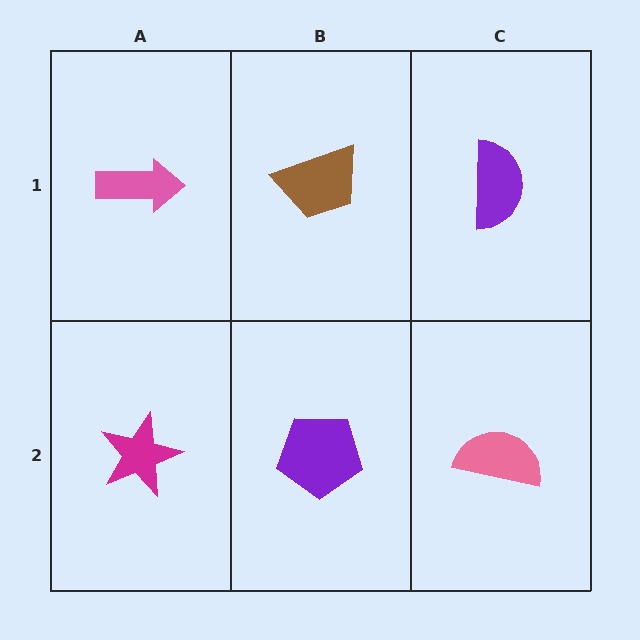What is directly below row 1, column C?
A pink semicircle.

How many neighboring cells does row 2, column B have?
3.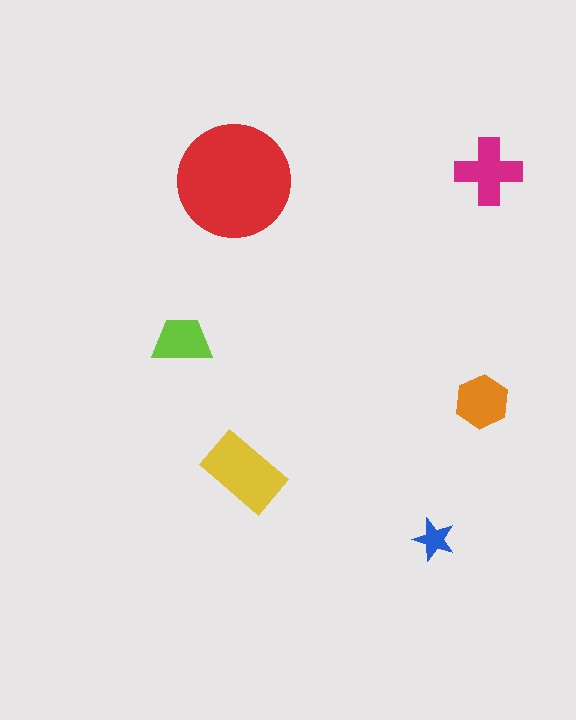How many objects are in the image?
There are 6 objects in the image.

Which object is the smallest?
The blue star.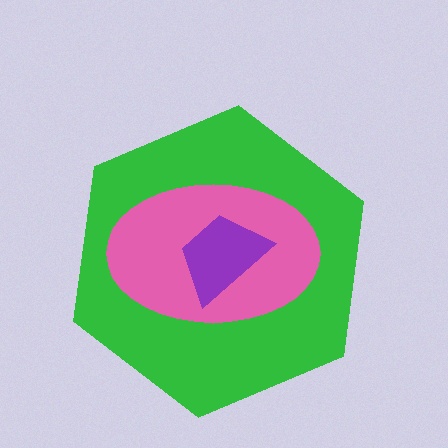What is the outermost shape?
The green hexagon.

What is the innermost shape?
The purple trapezoid.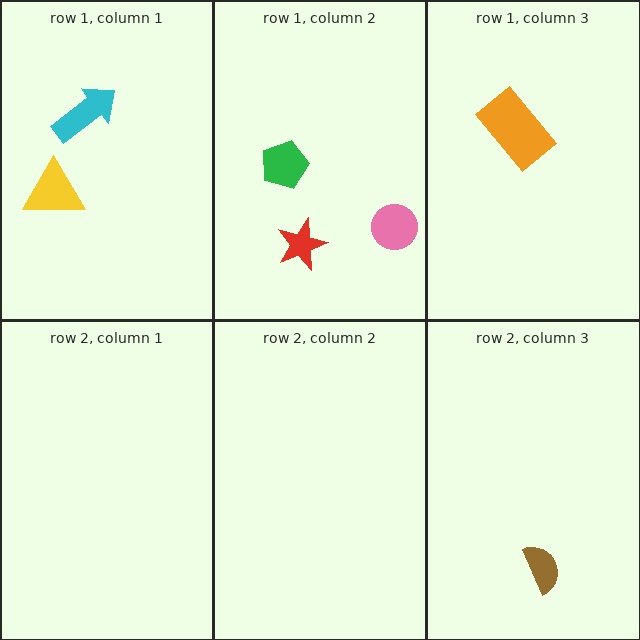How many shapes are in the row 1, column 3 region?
1.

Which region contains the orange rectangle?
The row 1, column 3 region.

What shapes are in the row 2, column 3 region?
The brown semicircle.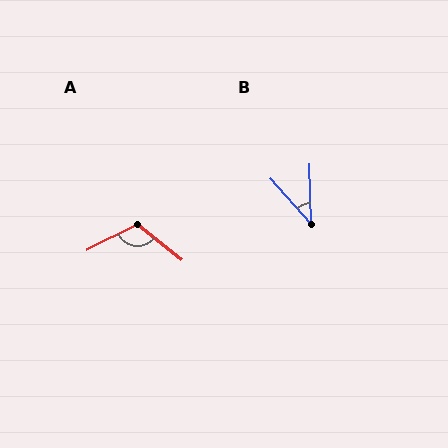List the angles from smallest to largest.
B (40°), A (114°).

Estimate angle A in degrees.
Approximately 114 degrees.